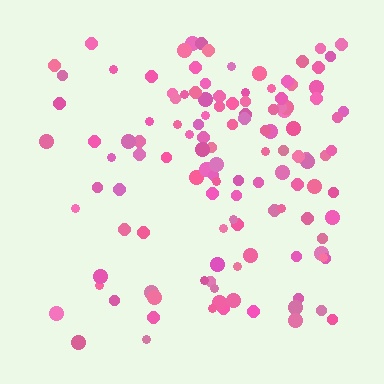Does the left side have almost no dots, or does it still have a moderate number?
Still a moderate number, just noticeably fewer than the right.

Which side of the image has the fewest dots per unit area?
The left.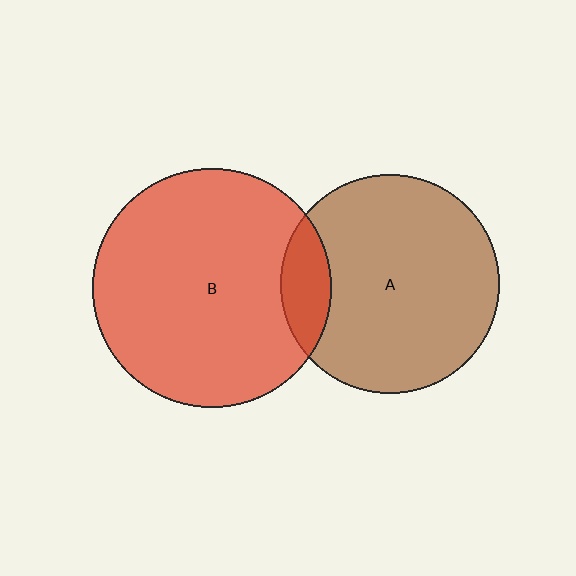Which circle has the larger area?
Circle B (red).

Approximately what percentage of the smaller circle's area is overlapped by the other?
Approximately 15%.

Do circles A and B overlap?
Yes.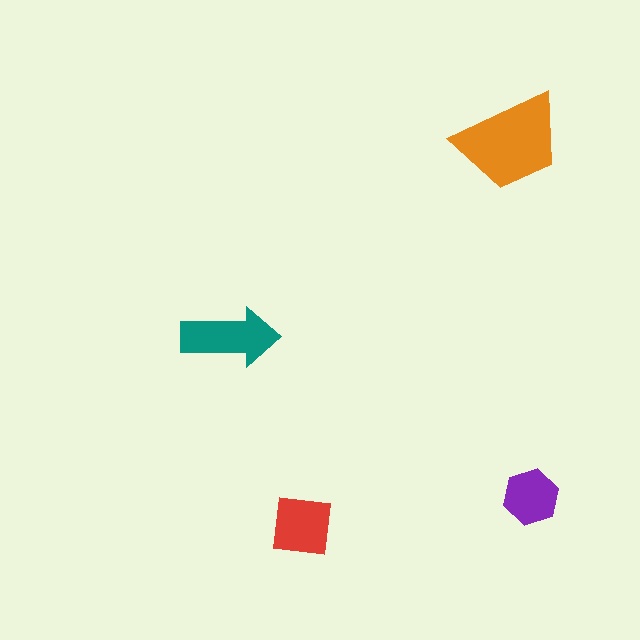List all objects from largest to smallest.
The orange trapezoid, the teal arrow, the red square, the purple hexagon.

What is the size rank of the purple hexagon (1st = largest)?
4th.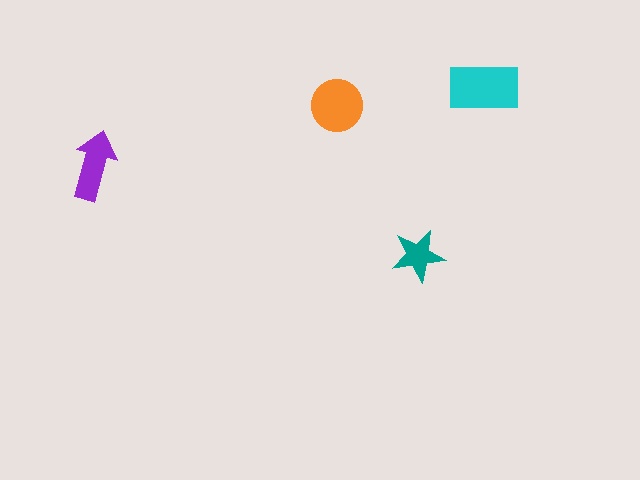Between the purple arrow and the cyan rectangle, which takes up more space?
The cyan rectangle.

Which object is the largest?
The cyan rectangle.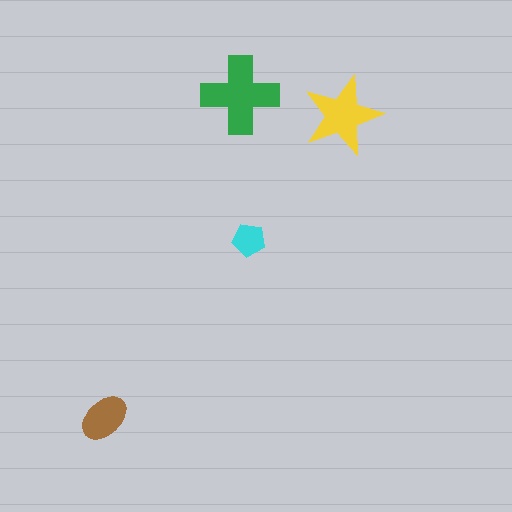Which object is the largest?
The green cross.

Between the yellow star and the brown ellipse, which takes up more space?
The yellow star.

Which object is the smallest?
The cyan pentagon.